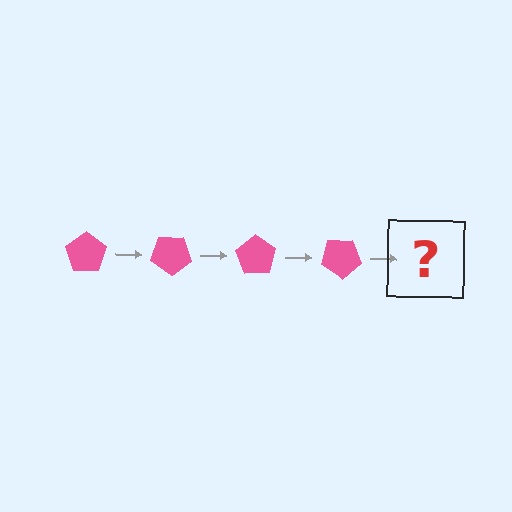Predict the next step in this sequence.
The next step is a pink pentagon rotated 140 degrees.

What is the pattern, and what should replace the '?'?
The pattern is that the pentagon rotates 35 degrees each step. The '?' should be a pink pentagon rotated 140 degrees.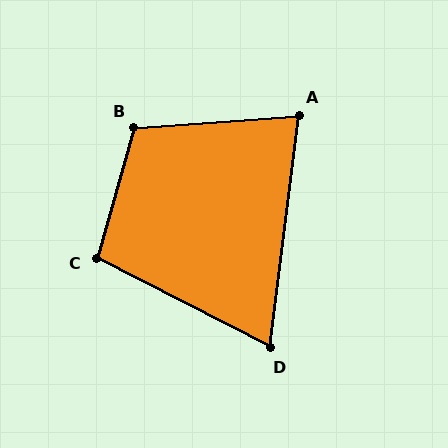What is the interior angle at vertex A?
Approximately 79 degrees (acute).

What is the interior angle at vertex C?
Approximately 101 degrees (obtuse).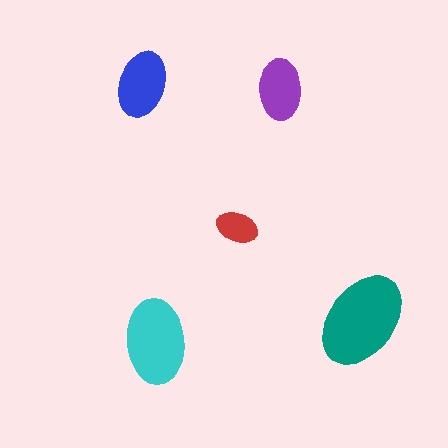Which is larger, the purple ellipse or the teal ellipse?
The teal one.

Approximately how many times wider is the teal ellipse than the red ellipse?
About 2.5 times wider.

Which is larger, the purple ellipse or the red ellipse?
The purple one.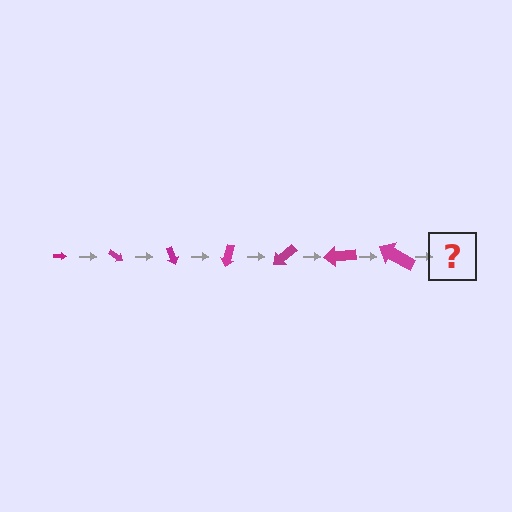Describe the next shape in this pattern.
It should be an arrow, larger than the previous one and rotated 245 degrees from the start.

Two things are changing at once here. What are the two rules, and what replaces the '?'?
The two rules are that the arrow grows larger each step and it rotates 35 degrees each step. The '?' should be an arrow, larger than the previous one and rotated 245 degrees from the start.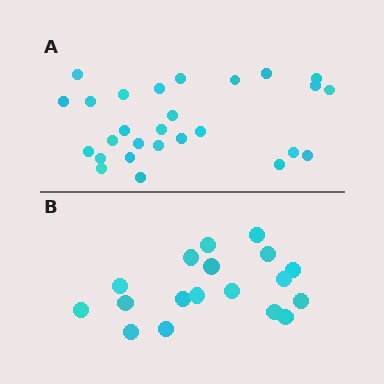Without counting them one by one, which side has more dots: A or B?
Region A (the top region) has more dots.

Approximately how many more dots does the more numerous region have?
Region A has roughly 8 or so more dots than region B.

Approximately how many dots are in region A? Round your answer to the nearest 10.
About 30 dots. (The exact count is 27, which rounds to 30.)